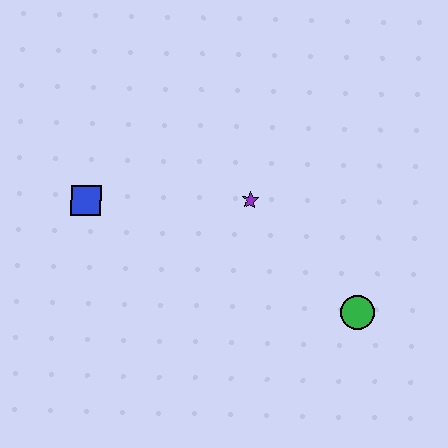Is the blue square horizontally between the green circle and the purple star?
No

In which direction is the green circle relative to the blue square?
The green circle is to the right of the blue square.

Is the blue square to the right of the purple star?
No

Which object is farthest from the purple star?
The blue square is farthest from the purple star.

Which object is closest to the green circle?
The purple star is closest to the green circle.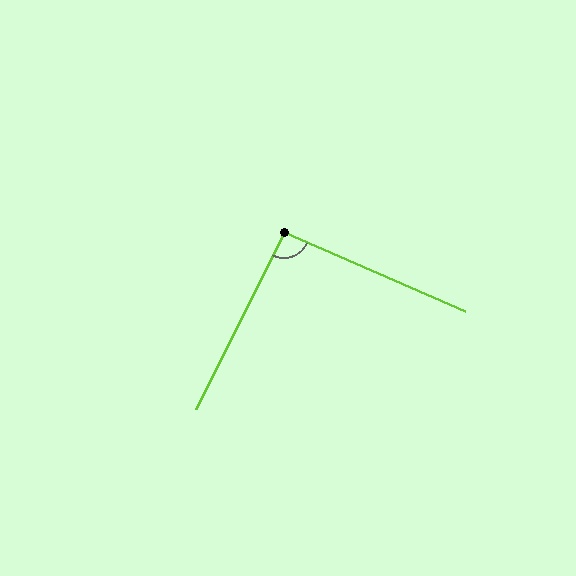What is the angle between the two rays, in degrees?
Approximately 93 degrees.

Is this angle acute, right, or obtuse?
It is approximately a right angle.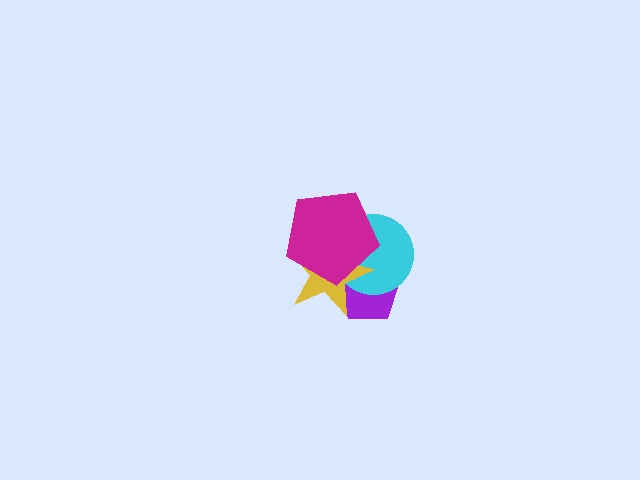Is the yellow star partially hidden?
Yes, it is partially covered by another shape.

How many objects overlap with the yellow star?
3 objects overlap with the yellow star.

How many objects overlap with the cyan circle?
3 objects overlap with the cyan circle.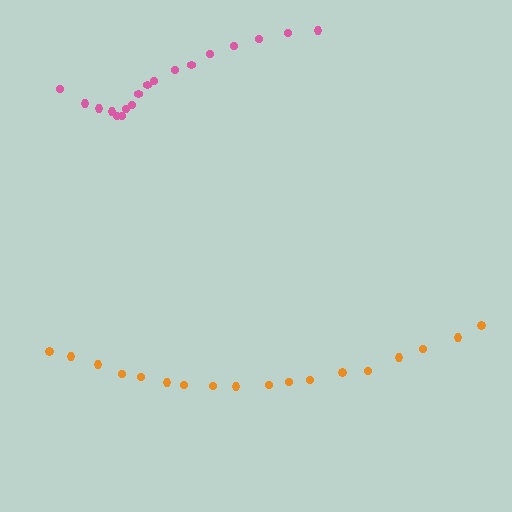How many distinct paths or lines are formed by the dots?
There are 2 distinct paths.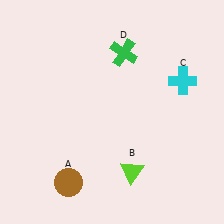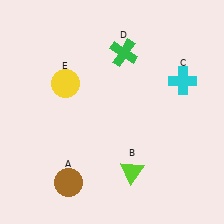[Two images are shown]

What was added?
A yellow circle (E) was added in Image 2.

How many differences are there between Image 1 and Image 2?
There is 1 difference between the two images.